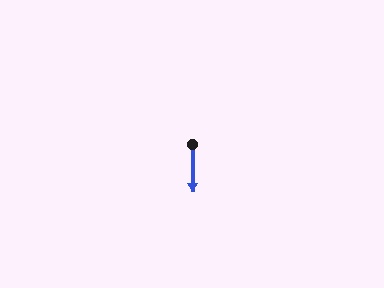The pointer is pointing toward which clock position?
Roughly 6 o'clock.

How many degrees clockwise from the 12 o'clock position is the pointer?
Approximately 180 degrees.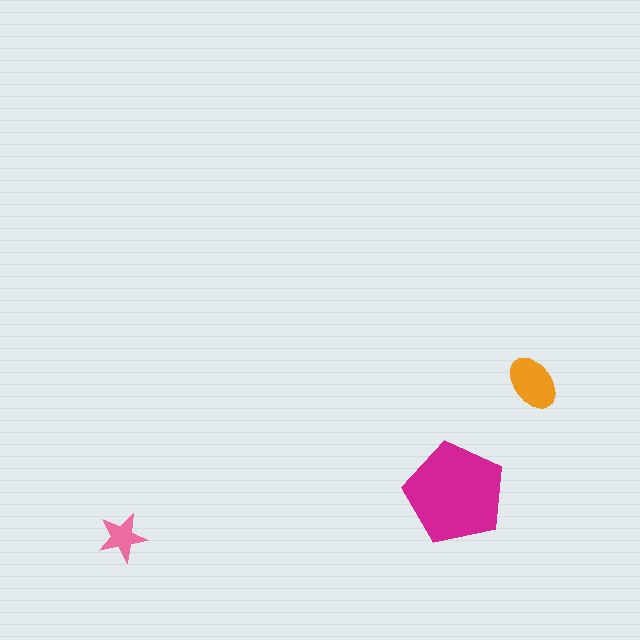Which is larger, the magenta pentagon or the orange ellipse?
The magenta pentagon.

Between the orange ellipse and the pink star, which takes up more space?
The orange ellipse.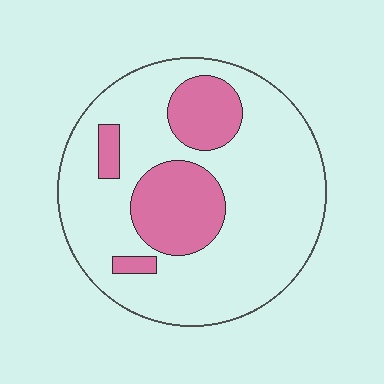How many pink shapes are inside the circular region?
4.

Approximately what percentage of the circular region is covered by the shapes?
Approximately 25%.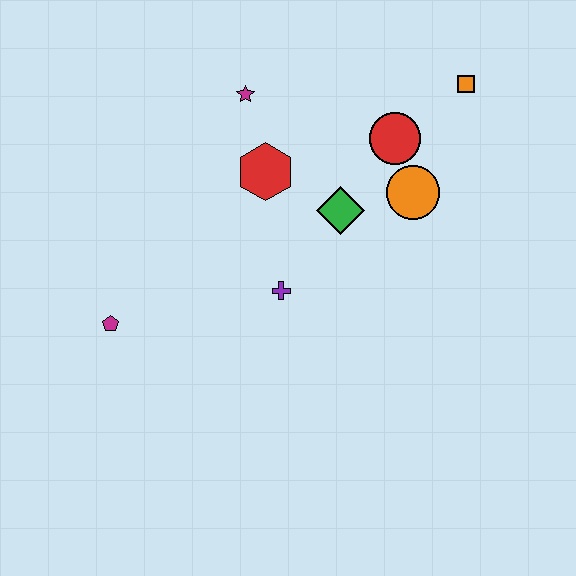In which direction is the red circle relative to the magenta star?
The red circle is to the right of the magenta star.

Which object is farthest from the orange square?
The magenta pentagon is farthest from the orange square.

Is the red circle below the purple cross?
No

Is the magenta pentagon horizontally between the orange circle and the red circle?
No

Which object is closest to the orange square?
The red circle is closest to the orange square.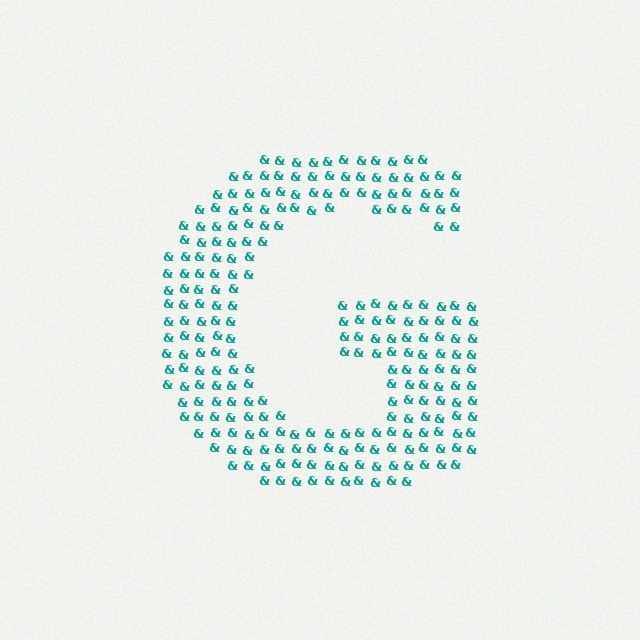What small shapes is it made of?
It is made of small ampersands.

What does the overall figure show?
The overall figure shows the letter G.